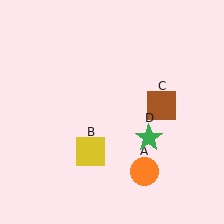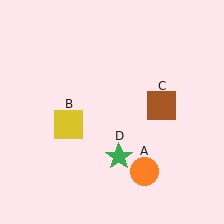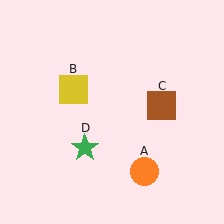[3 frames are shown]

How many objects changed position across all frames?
2 objects changed position: yellow square (object B), green star (object D).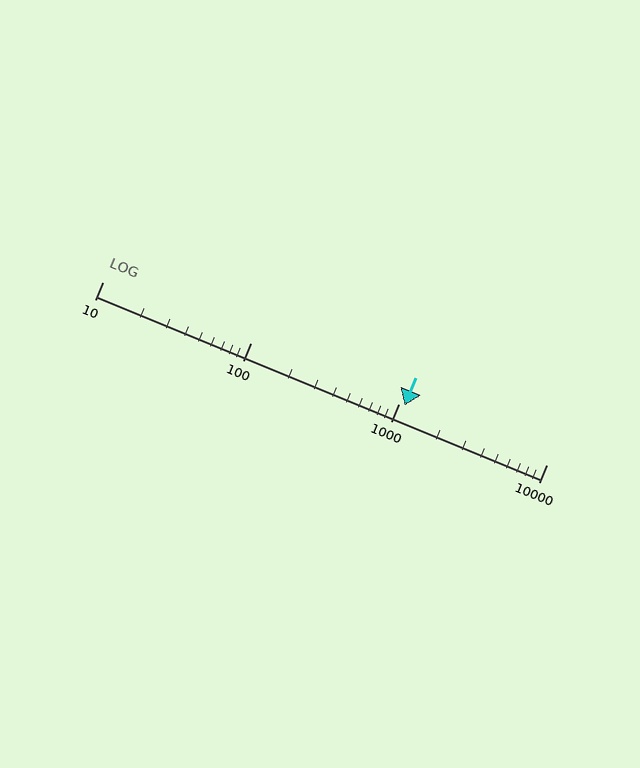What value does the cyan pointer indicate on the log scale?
The pointer indicates approximately 1100.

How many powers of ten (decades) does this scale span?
The scale spans 3 decades, from 10 to 10000.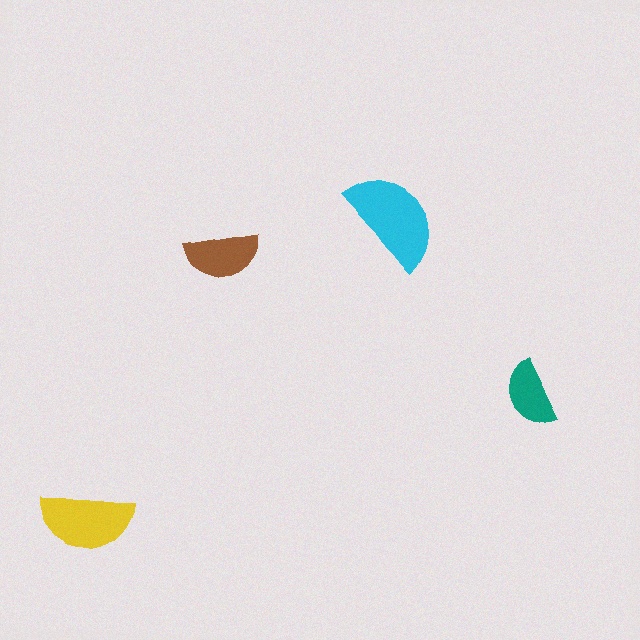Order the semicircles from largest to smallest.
the cyan one, the yellow one, the brown one, the teal one.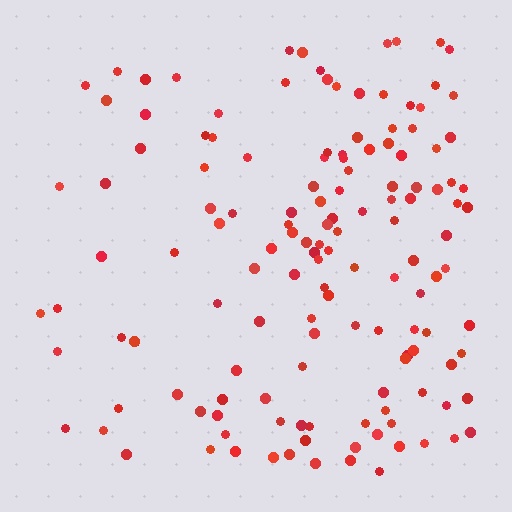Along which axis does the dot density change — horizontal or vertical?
Horizontal.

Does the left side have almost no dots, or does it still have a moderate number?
Still a moderate number, just noticeably fewer than the right.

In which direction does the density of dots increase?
From left to right, with the right side densest.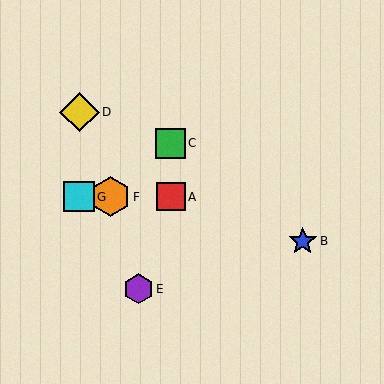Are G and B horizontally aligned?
No, G is at y≈197 and B is at y≈241.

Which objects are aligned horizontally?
Objects A, F, G are aligned horizontally.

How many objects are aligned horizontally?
3 objects (A, F, G) are aligned horizontally.